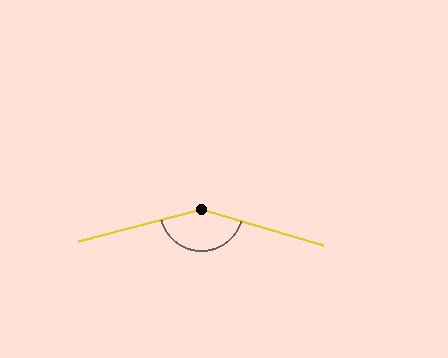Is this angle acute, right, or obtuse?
It is obtuse.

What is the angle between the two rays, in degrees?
Approximately 149 degrees.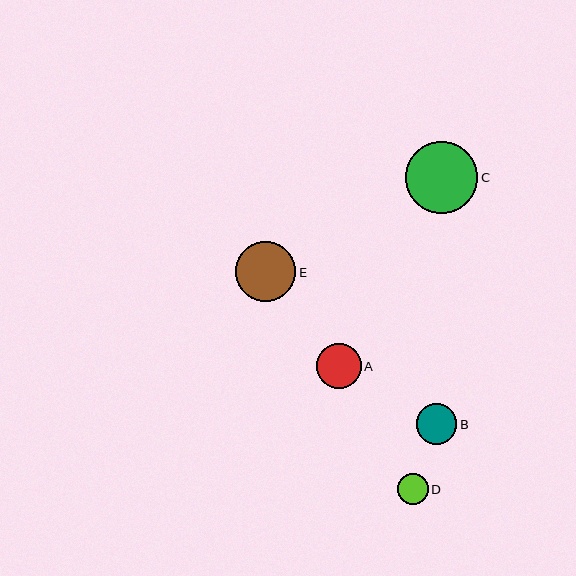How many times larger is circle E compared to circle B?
Circle E is approximately 1.5 times the size of circle B.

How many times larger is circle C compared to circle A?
Circle C is approximately 1.6 times the size of circle A.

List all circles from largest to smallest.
From largest to smallest: C, E, A, B, D.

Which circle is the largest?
Circle C is the largest with a size of approximately 72 pixels.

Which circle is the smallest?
Circle D is the smallest with a size of approximately 31 pixels.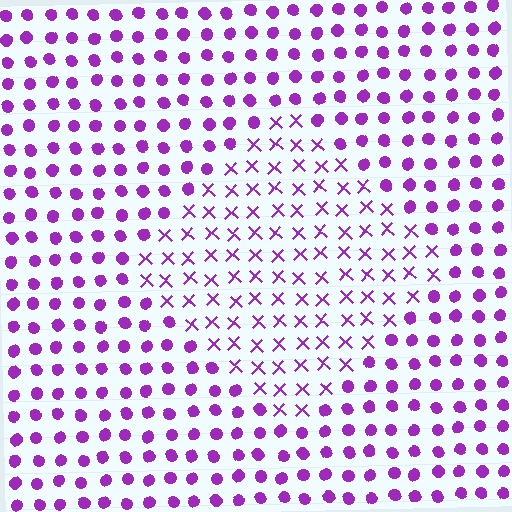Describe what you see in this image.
The image is filled with small purple elements arranged in a uniform grid. A diamond-shaped region contains X marks, while the surrounding area contains circles. The boundary is defined purely by the change in element shape.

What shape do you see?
I see a diamond.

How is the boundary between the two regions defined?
The boundary is defined by a change in element shape: X marks inside vs. circles outside. All elements share the same color and spacing.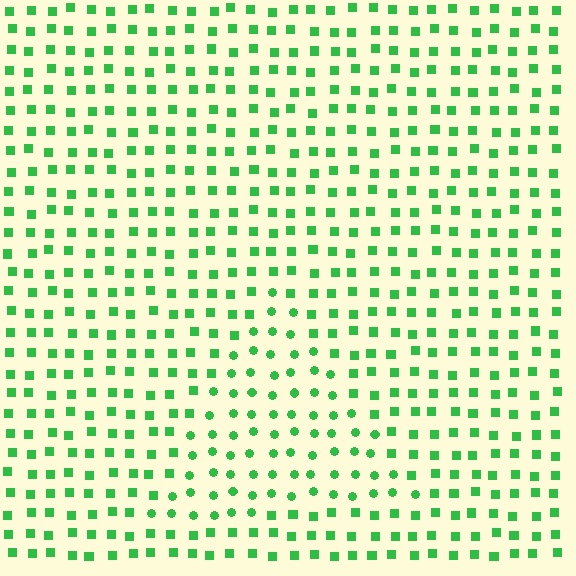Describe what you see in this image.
The image is filled with small green elements arranged in a uniform grid. A triangle-shaped region contains circles, while the surrounding area contains squares. The boundary is defined purely by the change in element shape.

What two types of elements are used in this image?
The image uses circles inside the triangle region and squares outside it.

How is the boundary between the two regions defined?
The boundary is defined by a change in element shape: circles inside vs. squares outside. All elements share the same color and spacing.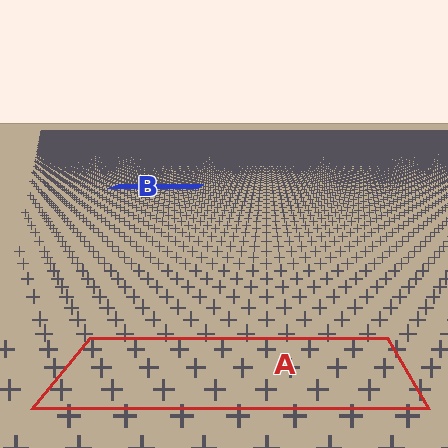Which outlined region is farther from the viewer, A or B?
Region B is farther from the viewer — the texture elements inside it appear smaller and more densely packed.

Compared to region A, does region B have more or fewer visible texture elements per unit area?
Region B has more texture elements per unit area — they are packed more densely because it is farther away.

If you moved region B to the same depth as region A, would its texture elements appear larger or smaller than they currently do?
They would appear larger. At a closer depth, the same texture elements are projected at a bigger on-screen size.